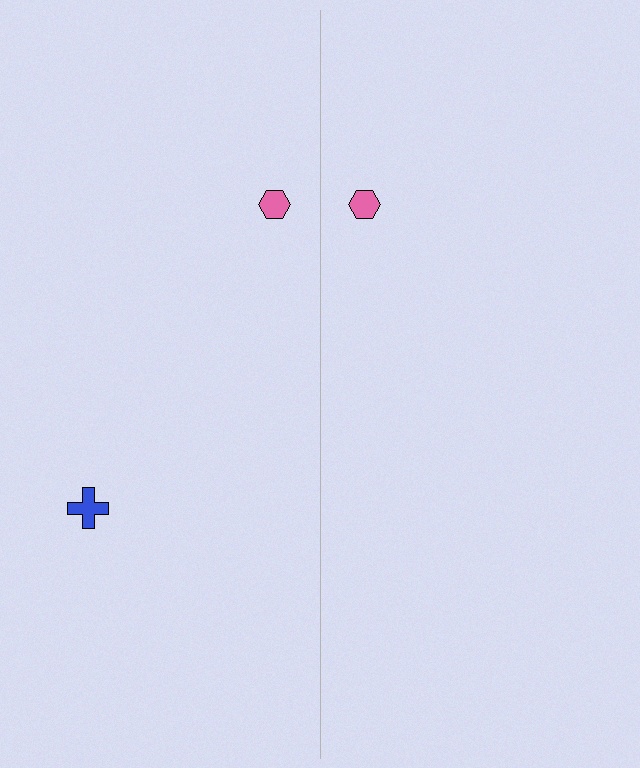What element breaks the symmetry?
A blue cross is missing from the right side.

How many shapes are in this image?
There are 3 shapes in this image.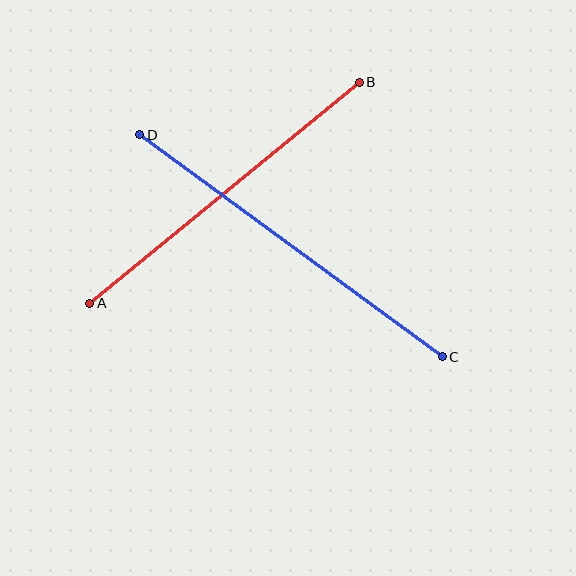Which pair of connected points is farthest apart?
Points C and D are farthest apart.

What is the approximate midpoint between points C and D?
The midpoint is at approximately (291, 246) pixels.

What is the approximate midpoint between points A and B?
The midpoint is at approximately (224, 193) pixels.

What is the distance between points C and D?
The distance is approximately 375 pixels.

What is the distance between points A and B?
The distance is approximately 349 pixels.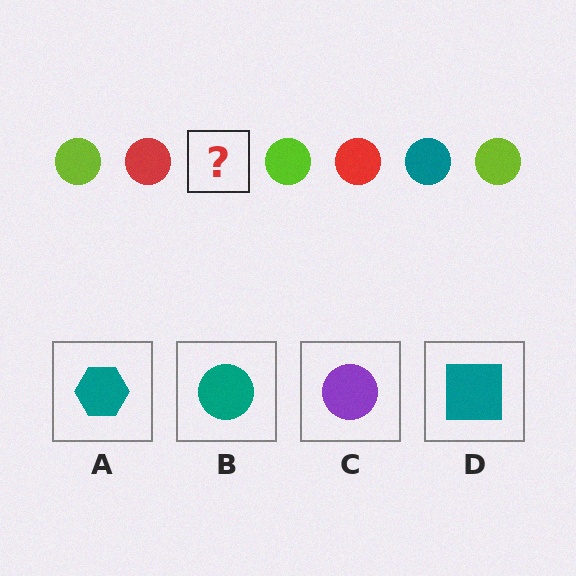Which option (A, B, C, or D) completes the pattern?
B.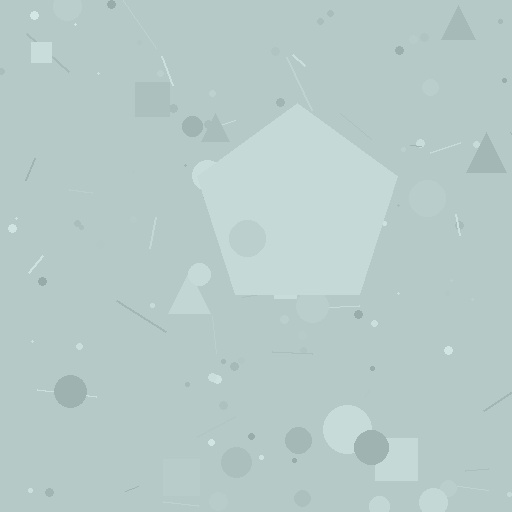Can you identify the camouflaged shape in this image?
The camouflaged shape is a pentagon.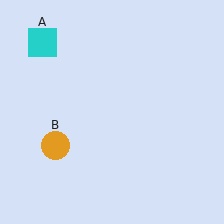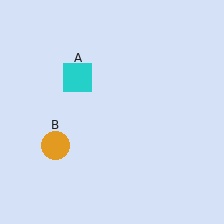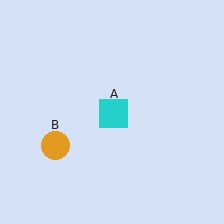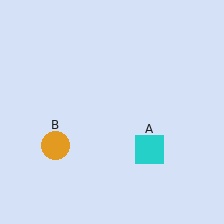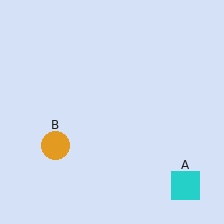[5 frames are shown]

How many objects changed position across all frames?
1 object changed position: cyan square (object A).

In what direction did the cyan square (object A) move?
The cyan square (object A) moved down and to the right.